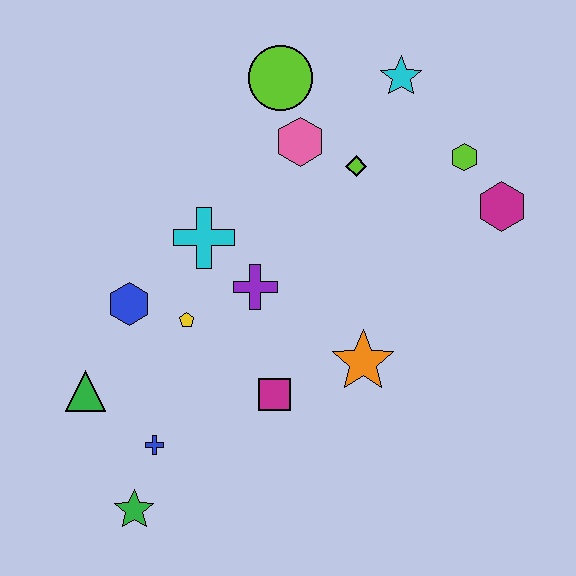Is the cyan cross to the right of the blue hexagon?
Yes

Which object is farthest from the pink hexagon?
The green star is farthest from the pink hexagon.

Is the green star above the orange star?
No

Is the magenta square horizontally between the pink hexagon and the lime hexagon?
No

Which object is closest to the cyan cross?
The purple cross is closest to the cyan cross.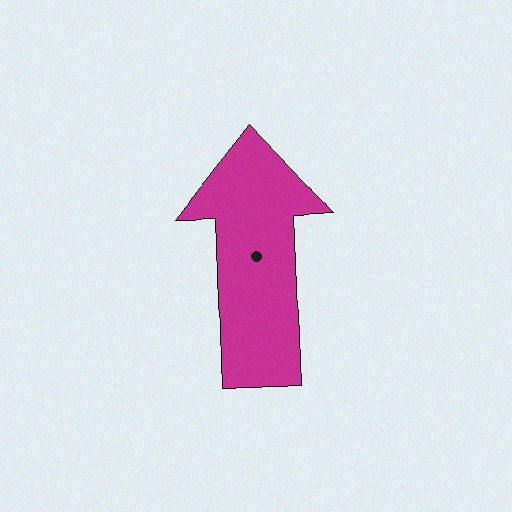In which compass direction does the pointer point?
North.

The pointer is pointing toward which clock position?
Roughly 12 o'clock.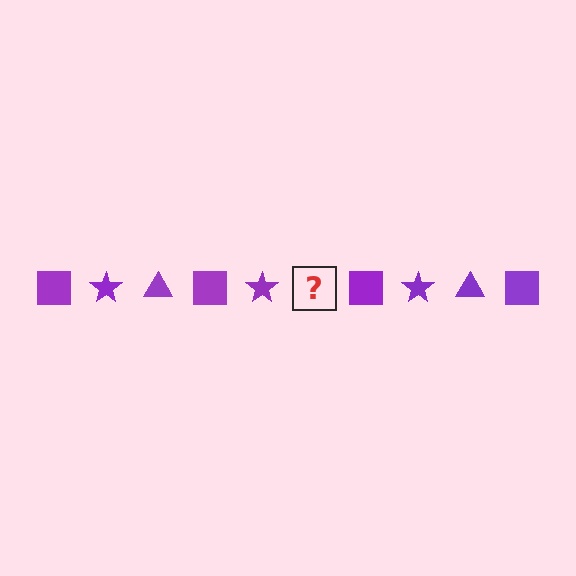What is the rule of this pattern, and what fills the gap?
The rule is that the pattern cycles through square, star, triangle shapes in purple. The gap should be filled with a purple triangle.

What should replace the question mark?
The question mark should be replaced with a purple triangle.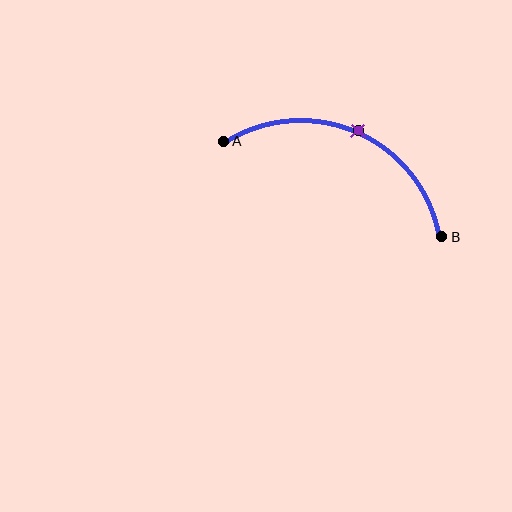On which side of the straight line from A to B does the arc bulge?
The arc bulges above the straight line connecting A and B.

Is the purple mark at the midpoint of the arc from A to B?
Yes. The purple mark lies on the arc at equal arc-length from both A and B — it is the arc midpoint.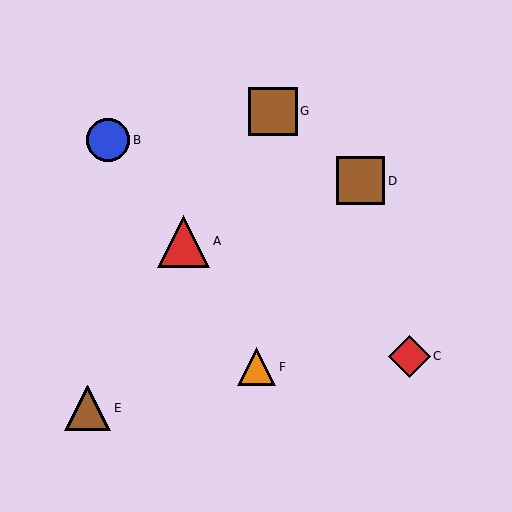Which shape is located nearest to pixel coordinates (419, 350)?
The red diamond (labeled C) at (409, 356) is nearest to that location.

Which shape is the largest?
The red triangle (labeled A) is the largest.